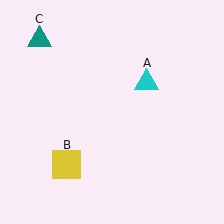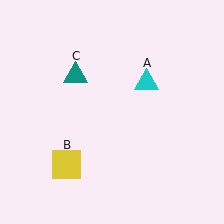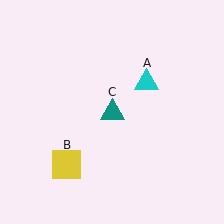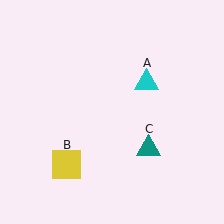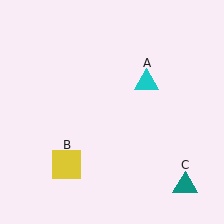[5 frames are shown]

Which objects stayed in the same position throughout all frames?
Cyan triangle (object A) and yellow square (object B) remained stationary.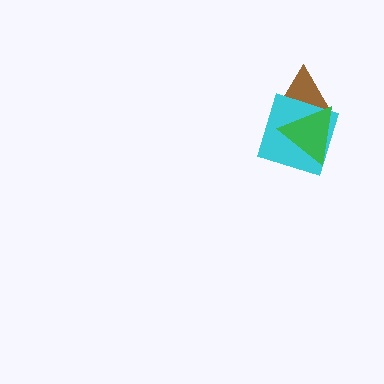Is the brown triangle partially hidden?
Yes, it is partially covered by another shape.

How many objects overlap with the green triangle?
2 objects overlap with the green triangle.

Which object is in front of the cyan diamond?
The green triangle is in front of the cyan diamond.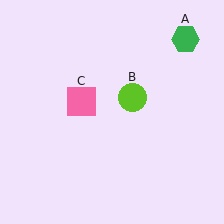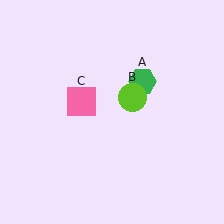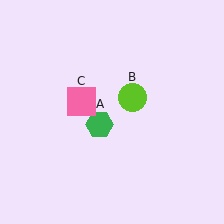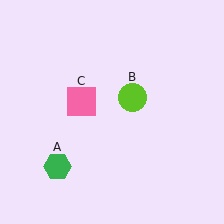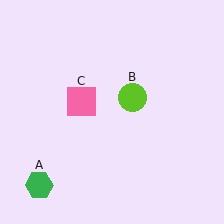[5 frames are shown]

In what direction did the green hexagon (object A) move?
The green hexagon (object A) moved down and to the left.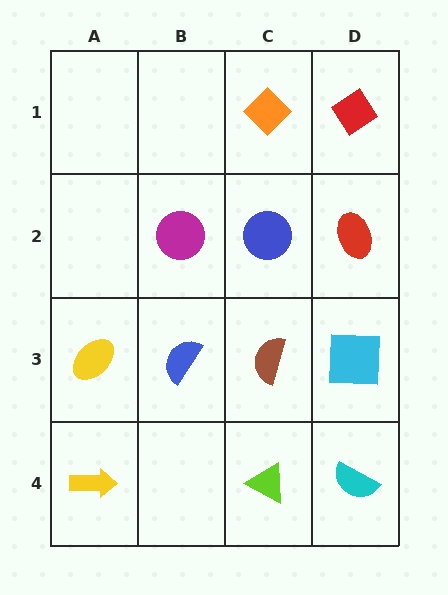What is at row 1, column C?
An orange diamond.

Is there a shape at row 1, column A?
No, that cell is empty.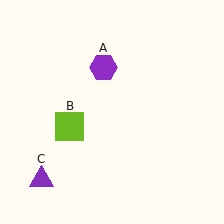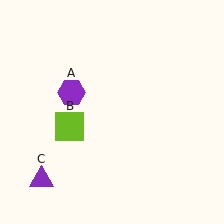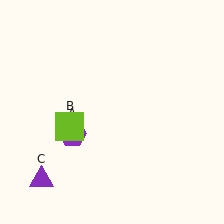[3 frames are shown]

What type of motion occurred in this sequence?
The purple hexagon (object A) rotated counterclockwise around the center of the scene.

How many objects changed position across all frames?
1 object changed position: purple hexagon (object A).